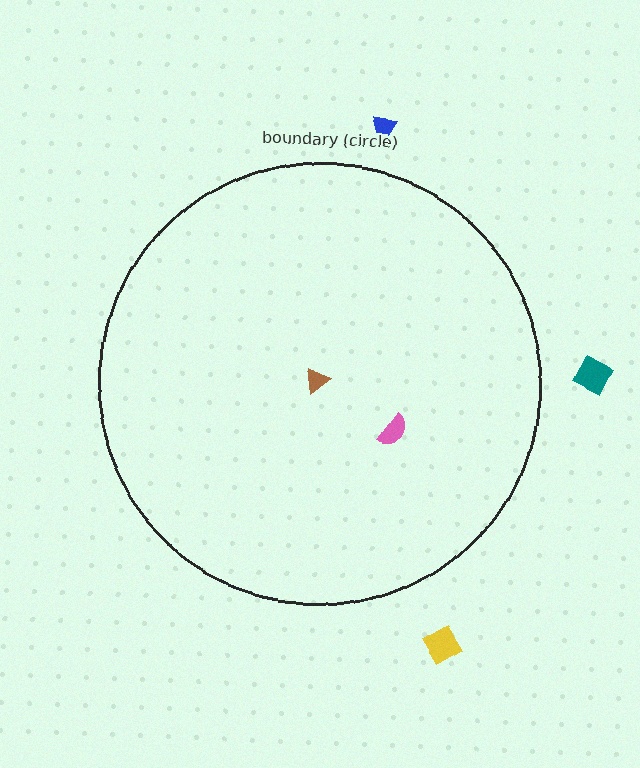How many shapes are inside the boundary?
2 inside, 3 outside.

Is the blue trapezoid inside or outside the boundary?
Outside.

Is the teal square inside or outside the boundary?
Outside.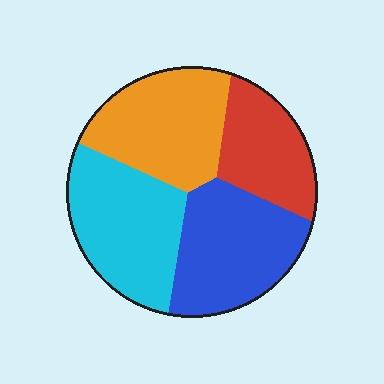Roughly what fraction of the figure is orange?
Orange covers about 25% of the figure.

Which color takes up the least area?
Red, at roughly 20%.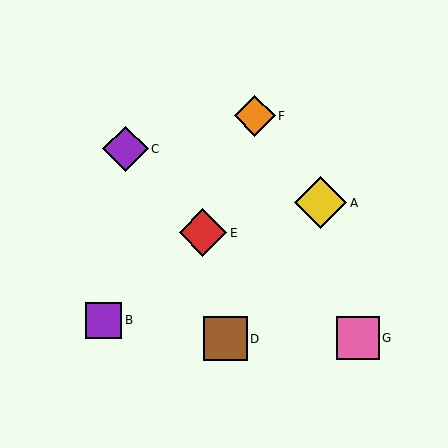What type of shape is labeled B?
Shape B is a purple square.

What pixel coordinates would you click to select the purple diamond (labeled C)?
Click at (126, 149) to select the purple diamond C.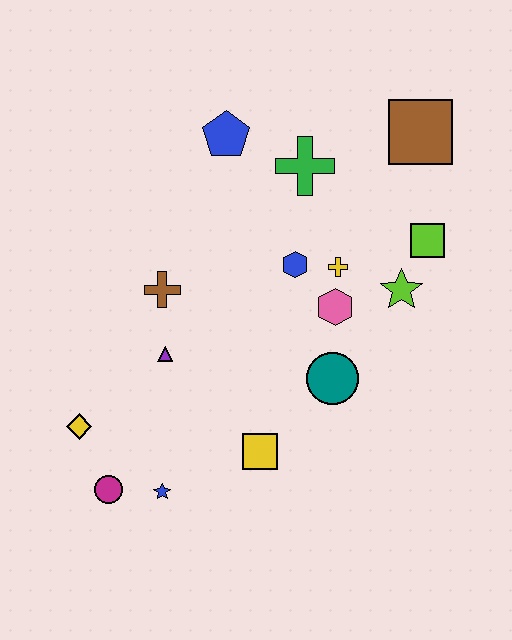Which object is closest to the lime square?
The lime star is closest to the lime square.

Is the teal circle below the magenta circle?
No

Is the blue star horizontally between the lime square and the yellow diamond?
Yes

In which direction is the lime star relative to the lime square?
The lime star is below the lime square.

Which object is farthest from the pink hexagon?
The magenta circle is farthest from the pink hexagon.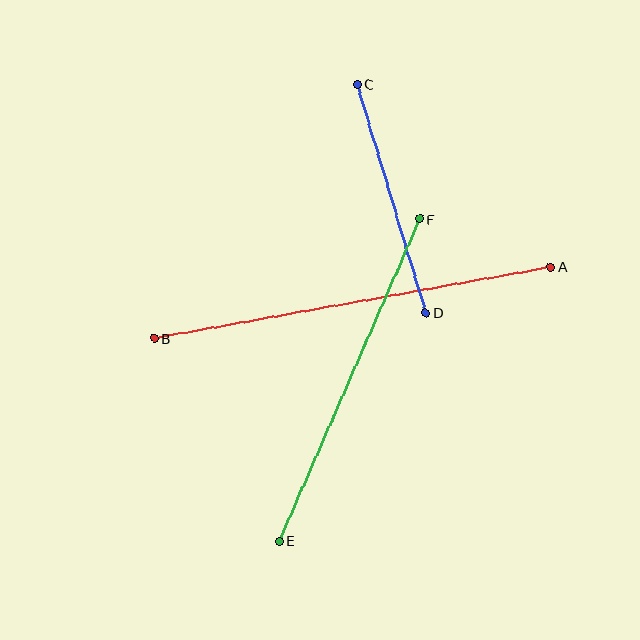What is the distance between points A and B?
The distance is approximately 402 pixels.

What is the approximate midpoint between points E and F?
The midpoint is at approximately (349, 380) pixels.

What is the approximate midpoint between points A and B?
The midpoint is at approximately (353, 303) pixels.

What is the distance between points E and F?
The distance is approximately 351 pixels.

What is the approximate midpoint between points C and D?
The midpoint is at approximately (392, 199) pixels.